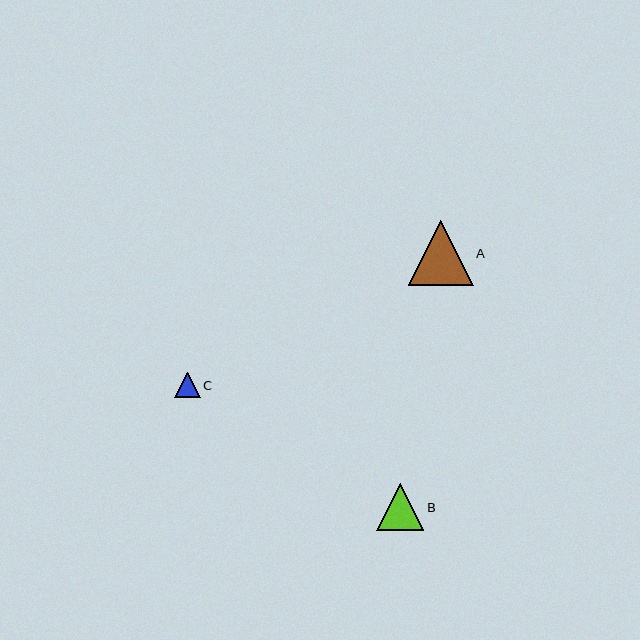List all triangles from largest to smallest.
From largest to smallest: A, B, C.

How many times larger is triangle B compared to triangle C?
Triangle B is approximately 1.8 times the size of triangle C.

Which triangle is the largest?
Triangle A is the largest with a size of approximately 65 pixels.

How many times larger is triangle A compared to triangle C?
Triangle A is approximately 2.5 times the size of triangle C.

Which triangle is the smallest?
Triangle C is the smallest with a size of approximately 26 pixels.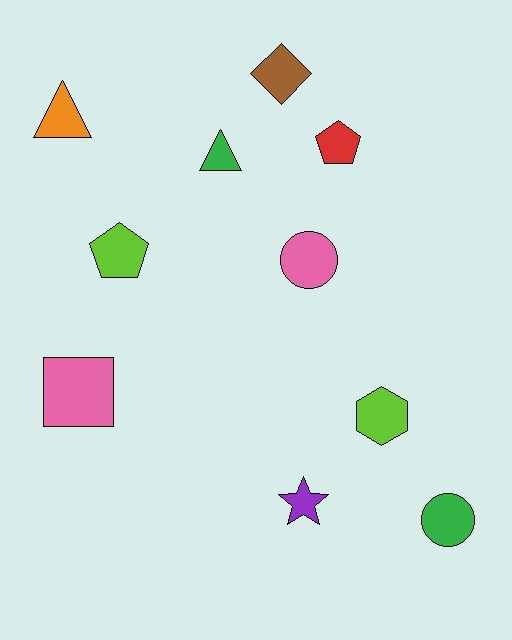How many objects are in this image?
There are 10 objects.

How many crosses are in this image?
There are no crosses.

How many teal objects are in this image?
There are no teal objects.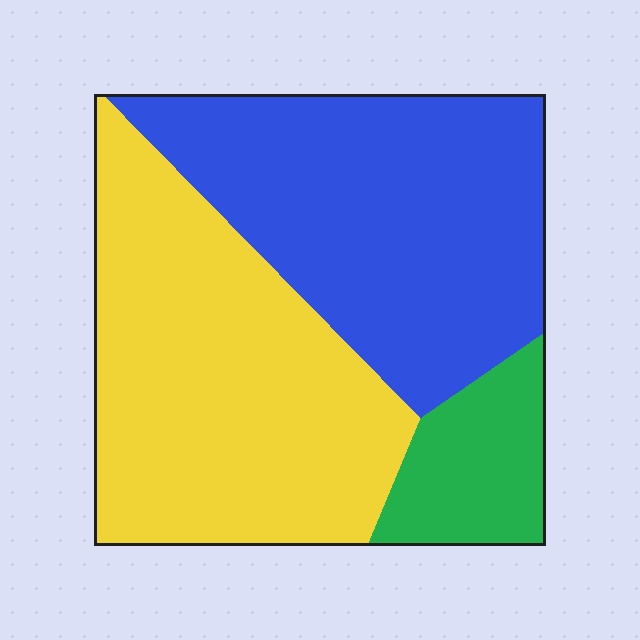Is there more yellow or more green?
Yellow.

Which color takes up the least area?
Green, at roughly 10%.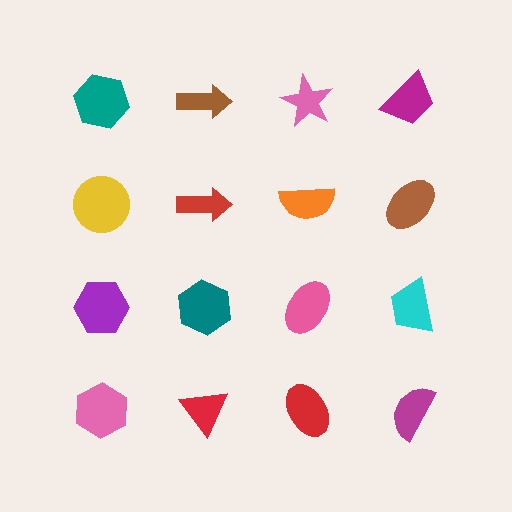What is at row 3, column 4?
A cyan trapezoid.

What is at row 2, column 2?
A red arrow.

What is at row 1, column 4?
A magenta trapezoid.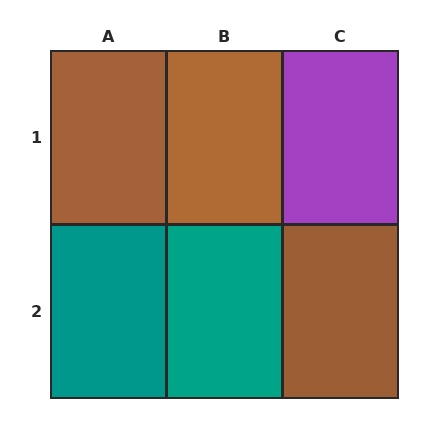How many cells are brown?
3 cells are brown.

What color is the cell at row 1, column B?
Brown.